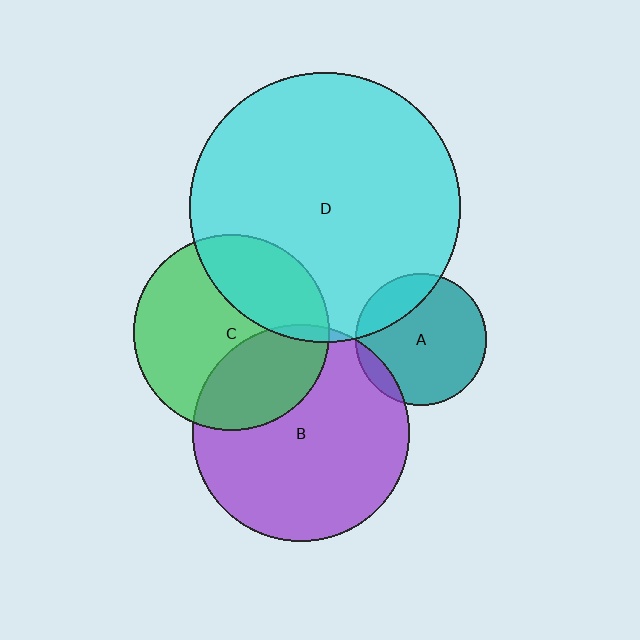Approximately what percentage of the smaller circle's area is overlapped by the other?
Approximately 10%.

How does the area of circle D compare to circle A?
Approximately 4.3 times.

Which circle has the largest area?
Circle D (cyan).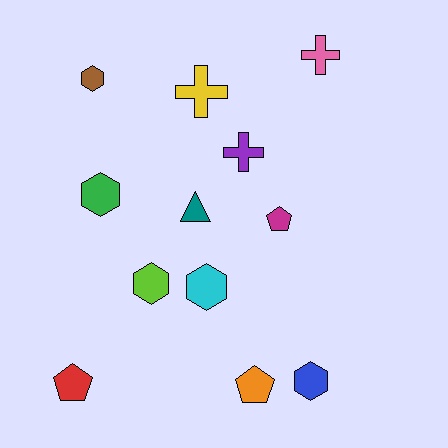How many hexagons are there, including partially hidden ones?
There are 5 hexagons.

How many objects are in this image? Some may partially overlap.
There are 12 objects.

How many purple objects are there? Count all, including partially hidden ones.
There is 1 purple object.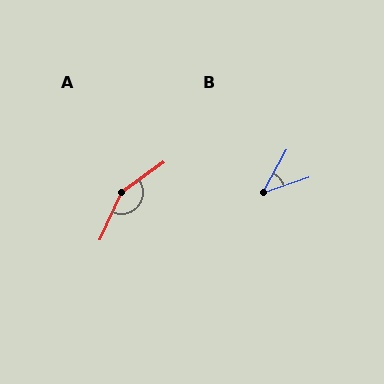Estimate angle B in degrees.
Approximately 42 degrees.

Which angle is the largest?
A, at approximately 149 degrees.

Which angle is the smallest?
B, at approximately 42 degrees.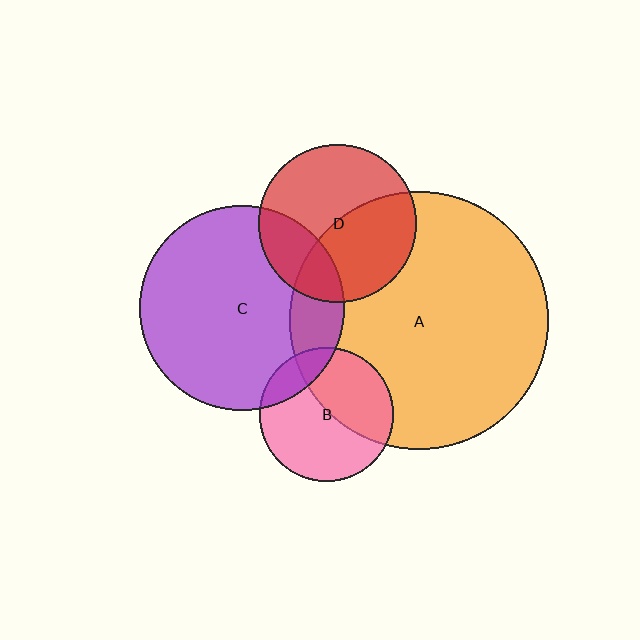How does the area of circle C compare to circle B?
Approximately 2.3 times.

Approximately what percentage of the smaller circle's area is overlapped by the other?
Approximately 15%.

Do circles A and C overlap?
Yes.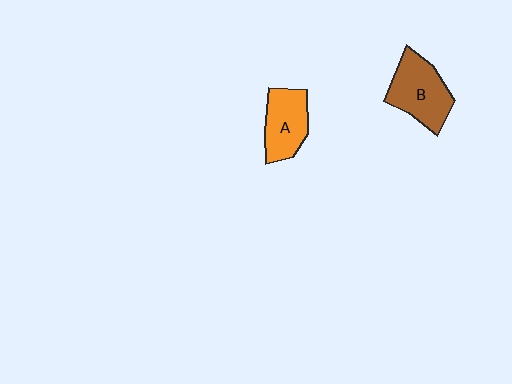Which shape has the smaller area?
Shape A (orange).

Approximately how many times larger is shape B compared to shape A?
Approximately 1.2 times.